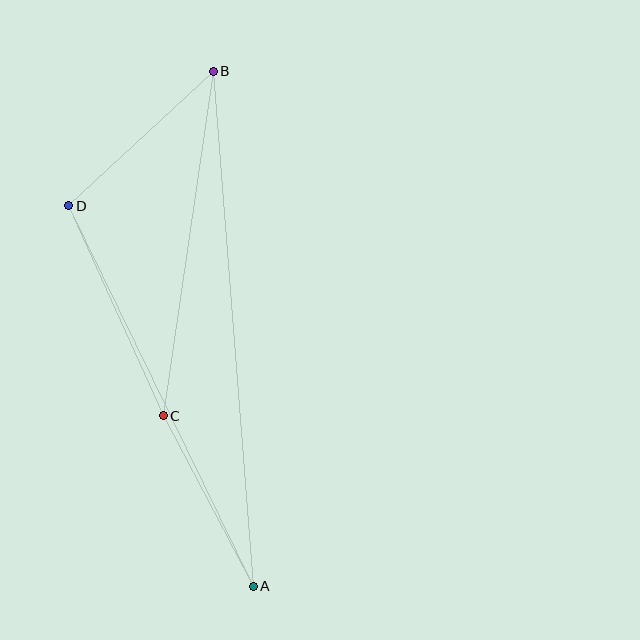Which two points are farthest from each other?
Points A and B are farthest from each other.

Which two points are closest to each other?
Points A and C are closest to each other.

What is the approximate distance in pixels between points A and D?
The distance between A and D is approximately 423 pixels.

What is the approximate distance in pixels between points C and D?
The distance between C and D is approximately 230 pixels.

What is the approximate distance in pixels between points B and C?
The distance between B and C is approximately 348 pixels.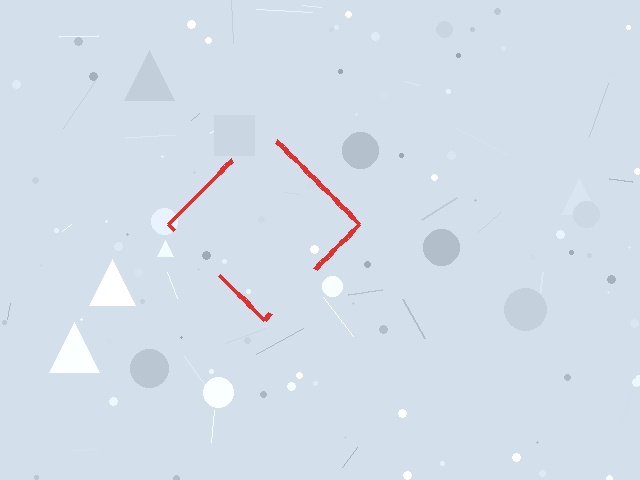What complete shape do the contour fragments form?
The contour fragments form a diamond.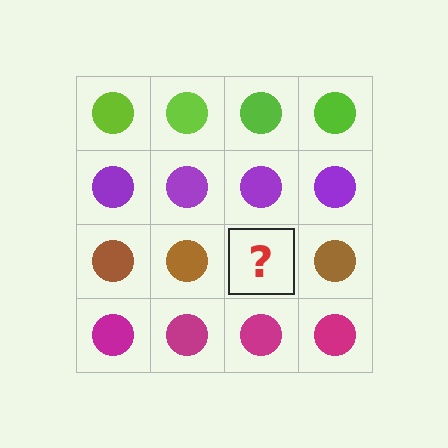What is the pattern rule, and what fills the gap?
The rule is that each row has a consistent color. The gap should be filled with a brown circle.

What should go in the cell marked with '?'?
The missing cell should contain a brown circle.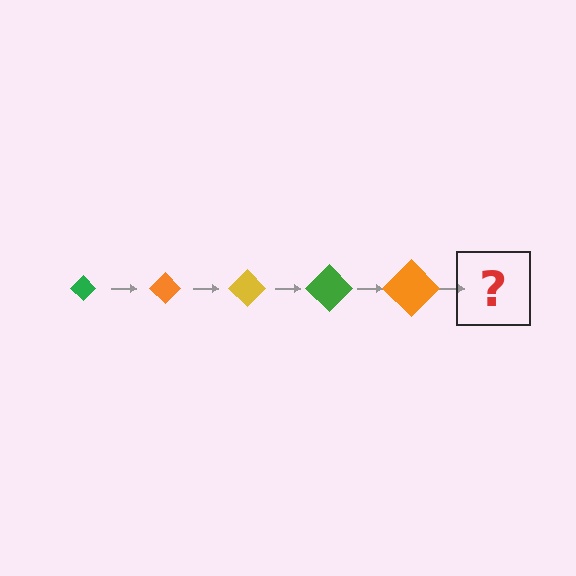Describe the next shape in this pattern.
It should be a yellow diamond, larger than the previous one.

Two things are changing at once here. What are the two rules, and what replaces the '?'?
The two rules are that the diamond grows larger each step and the color cycles through green, orange, and yellow. The '?' should be a yellow diamond, larger than the previous one.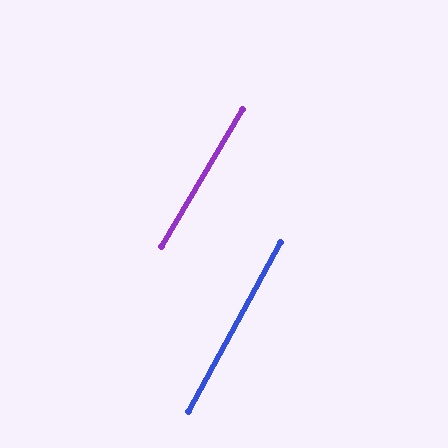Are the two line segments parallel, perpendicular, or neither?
Parallel — their directions differ by only 1.9°.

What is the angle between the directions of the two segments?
Approximately 2 degrees.